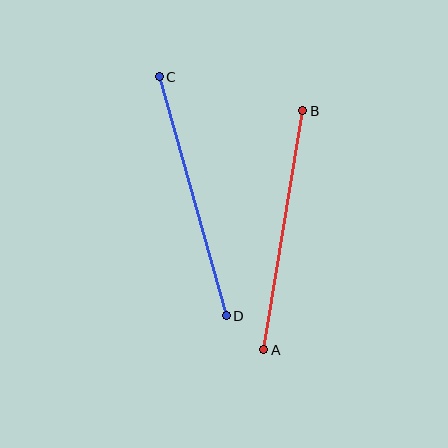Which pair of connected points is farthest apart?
Points C and D are farthest apart.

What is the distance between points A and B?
The distance is approximately 242 pixels.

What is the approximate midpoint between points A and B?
The midpoint is at approximately (283, 230) pixels.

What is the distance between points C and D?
The distance is approximately 248 pixels.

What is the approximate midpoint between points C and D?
The midpoint is at approximately (193, 196) pixels.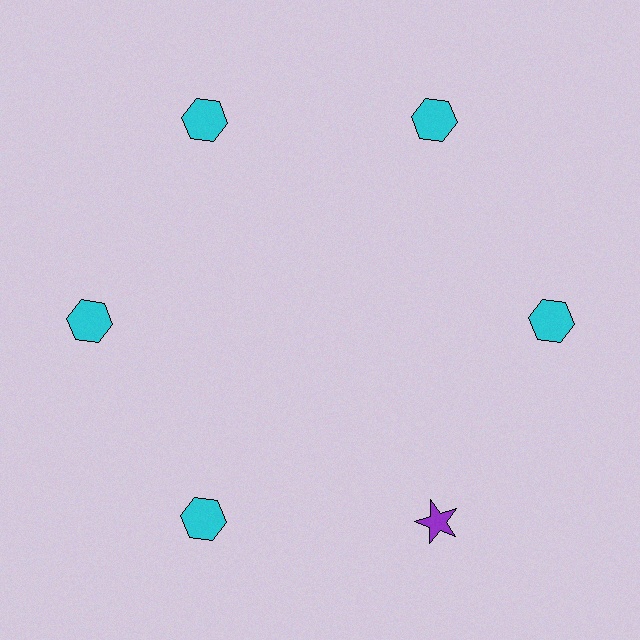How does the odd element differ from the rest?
It differs in both color (purple instead of cyan) and shape (star instead of hexagon).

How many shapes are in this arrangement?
There are 6 shapes arranged in a ring pattern.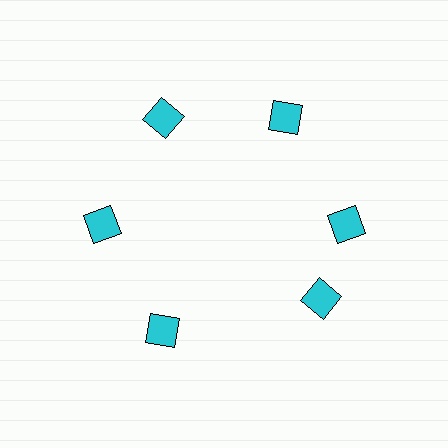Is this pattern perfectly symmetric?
No. The 6 cyan squares are arranged in a ring, but one element near the 5 o'clock position is rotated out of alignment along the ring, breaking the 6-fold rotational symmetry.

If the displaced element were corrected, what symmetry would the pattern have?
It would have 6-fold rotational symmetry — the pattern would map onto itself every 60 degrees.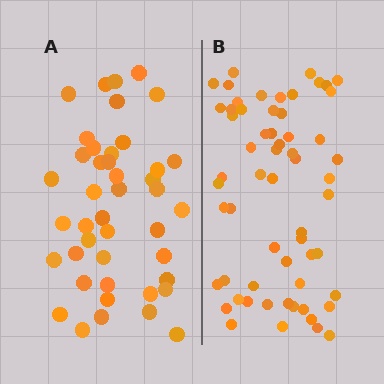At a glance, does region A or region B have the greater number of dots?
Region B (the right region) has more dots.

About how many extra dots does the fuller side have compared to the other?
Region B has approximately 15 more dots than region A.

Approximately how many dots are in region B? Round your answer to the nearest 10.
About 60 dots.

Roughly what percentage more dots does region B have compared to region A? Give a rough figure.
About 40% more.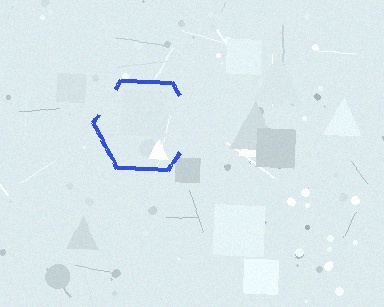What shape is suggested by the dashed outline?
The dashed outline suggests a hexagon.